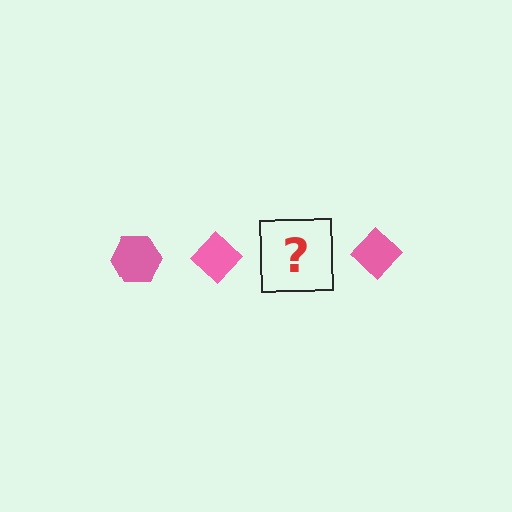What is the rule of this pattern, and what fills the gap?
The rule is that the pattern cycles through hexagon, diamond shapes in pink. The gap should be filled with a pink hexagon.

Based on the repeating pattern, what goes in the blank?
The blank should be a pink hexagon.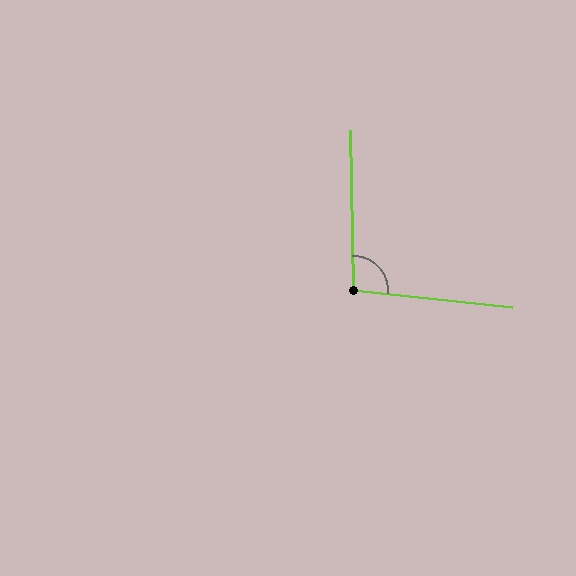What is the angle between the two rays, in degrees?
Approximately 97 degrees.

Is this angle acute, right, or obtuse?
It is obtuse.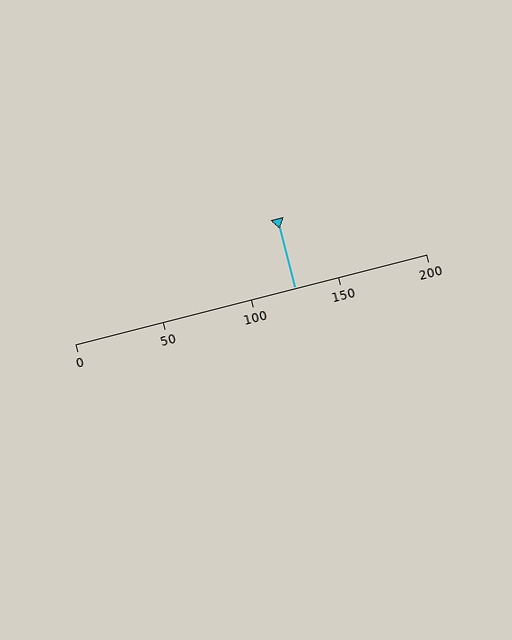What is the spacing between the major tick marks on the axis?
The major ticks are spaced 50 apart.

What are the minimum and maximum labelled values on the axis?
The axis runs from 0 to 200.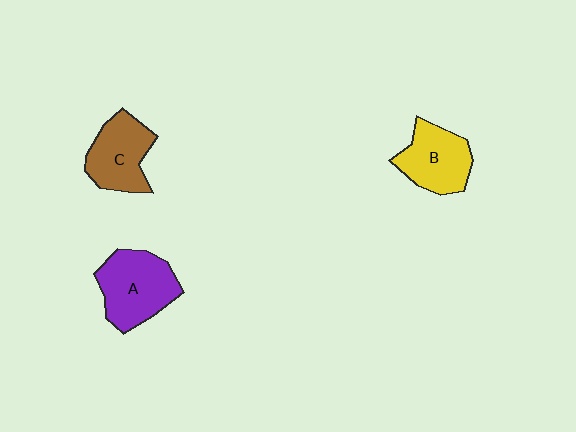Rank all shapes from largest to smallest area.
From largest to smallest: A (purple), C (brown), B (yellow).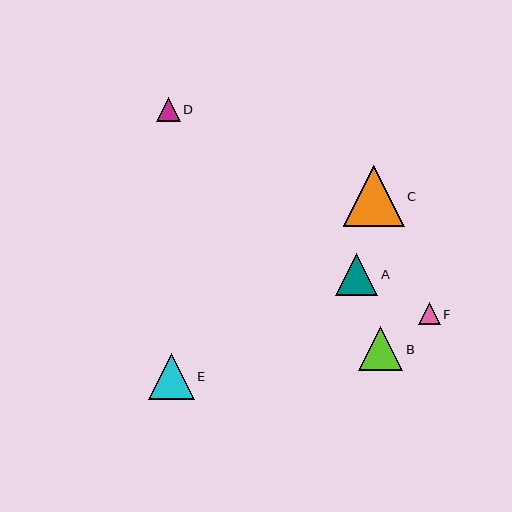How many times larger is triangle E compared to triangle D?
Triangle E is approximately 1.9 times the size of triangle D.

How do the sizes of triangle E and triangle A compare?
Triangle E and triangle A are approximately the same size.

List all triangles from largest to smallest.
From largest to smallest: C, E, B, A, D, F.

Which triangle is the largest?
Triangle C is the largest with a size of approximately 61 pixels.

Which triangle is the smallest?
Triangle F is the smallest with a size of approximately 22 pixels.